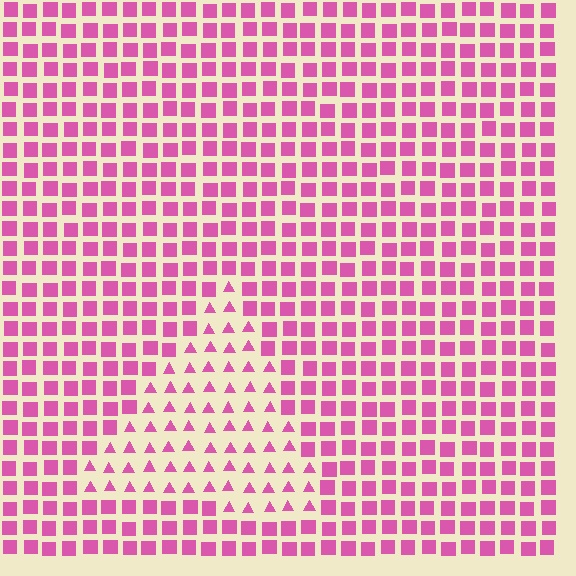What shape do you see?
I see a triangle.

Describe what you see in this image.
The image is filled with small pink elements arranged in a uniform grid. A triangle-shaped region contains triangles, while the surrounding area contains squares. The boundary is defined purely by the change in element shape.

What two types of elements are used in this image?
The image uses triangles inside the triangle region and squares outside it.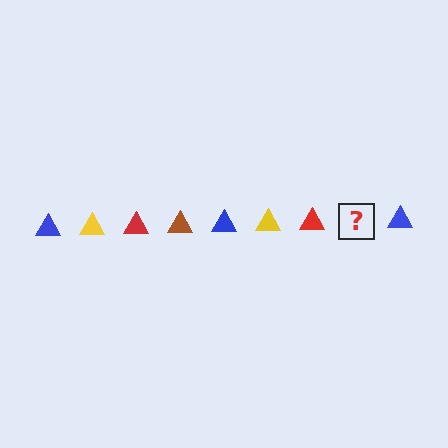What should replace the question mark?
The question mark should be replaced with a brown triangle.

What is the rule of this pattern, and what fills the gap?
The rule is that the pattern cycles through blue, yellow, red, brown triangles. The gap should be filled with a brown triangle.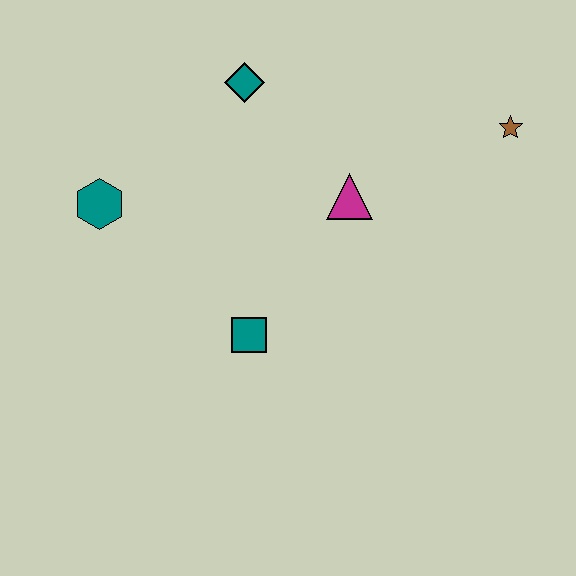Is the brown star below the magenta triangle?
No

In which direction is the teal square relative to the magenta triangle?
The teal square is below the magenta triangle.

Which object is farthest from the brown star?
The teal hexagon is farthest from the brown star.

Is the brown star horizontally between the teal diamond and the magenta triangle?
No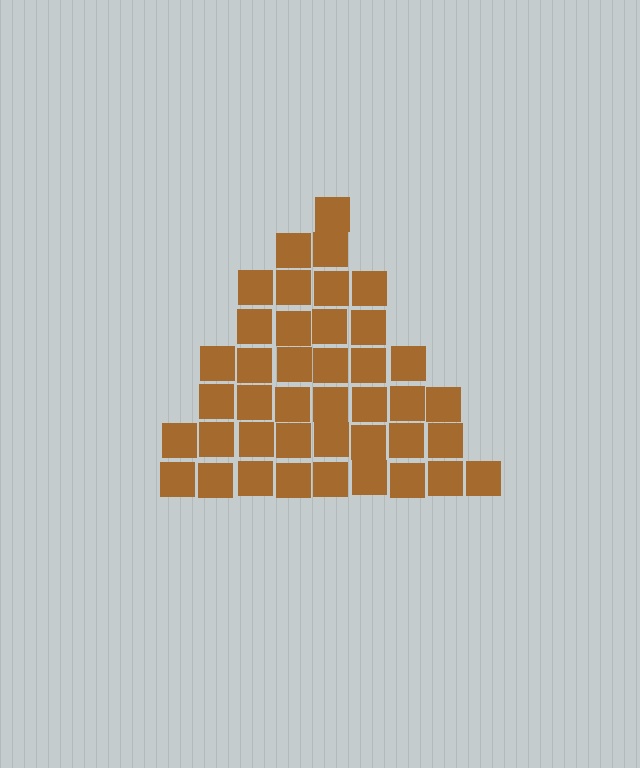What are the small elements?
The small elements are squares.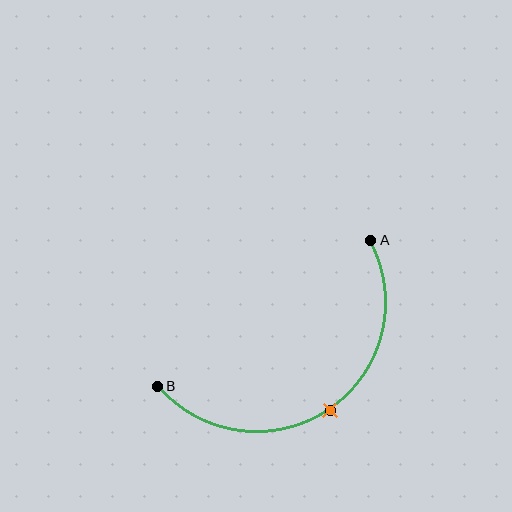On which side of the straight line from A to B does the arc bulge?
The arc bulges below and to the right of the straight line connecting A and B.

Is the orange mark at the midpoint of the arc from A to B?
Yes. The orange mark lies on the arc at equal arc-length from both A and B — it is the arc midpoint.